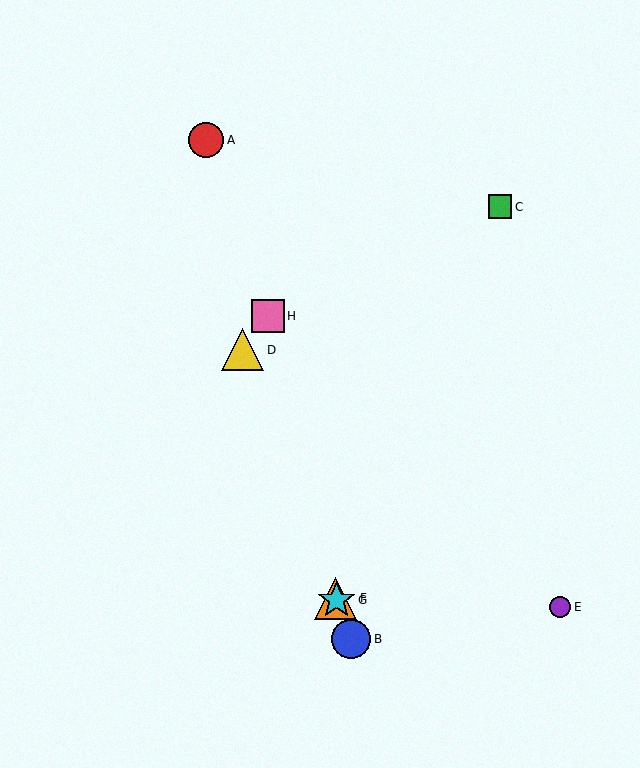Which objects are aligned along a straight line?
Objects B, D, F, G are aligned along a straight line.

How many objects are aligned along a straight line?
4 objects (B, D, F, G) are aligned along a straight line.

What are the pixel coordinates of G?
Object G is at (337, 600).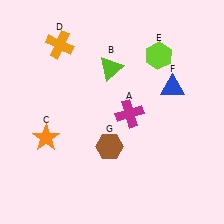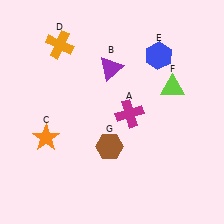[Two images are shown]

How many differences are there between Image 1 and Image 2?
There are 3 differences between the two images.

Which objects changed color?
B changed from lime to purple. E changed from lime to blue. F changed from blue to lime.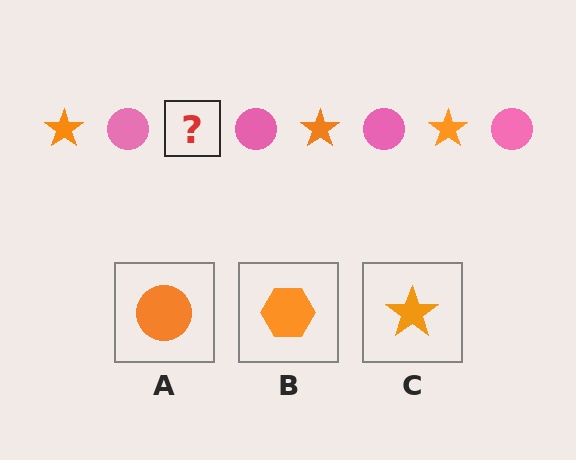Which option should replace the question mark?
Option C.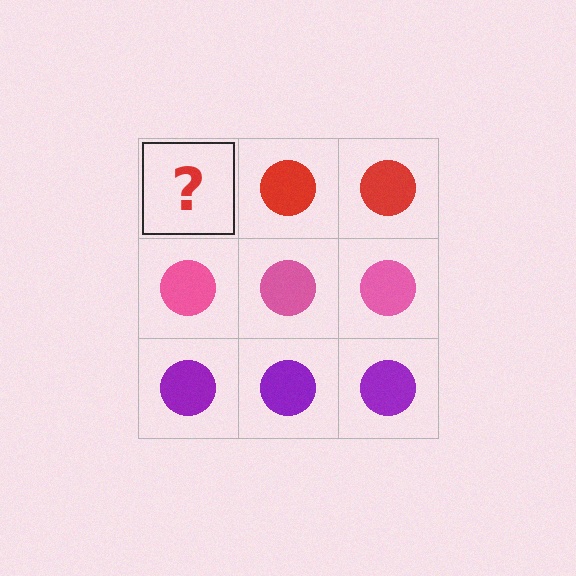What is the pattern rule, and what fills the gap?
The rule is that each row has a consistent color. The gap should be filled with a red circle.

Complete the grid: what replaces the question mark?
The question mark should be replaced with a red circle.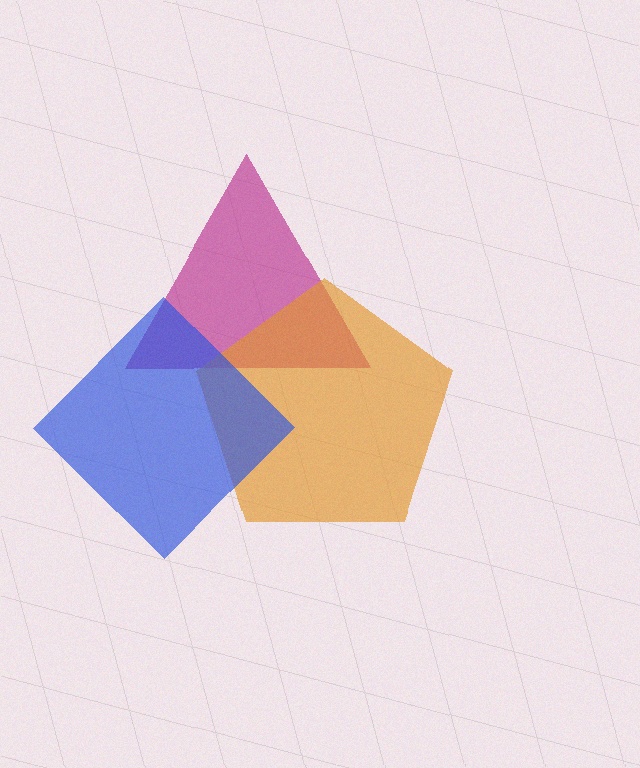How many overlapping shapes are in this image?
There are 3 overlapping shapes in the image.